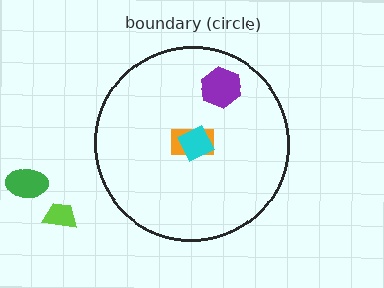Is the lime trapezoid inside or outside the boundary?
Outside.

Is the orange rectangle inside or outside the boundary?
Inside.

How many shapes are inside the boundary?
3 inside, 2 outside.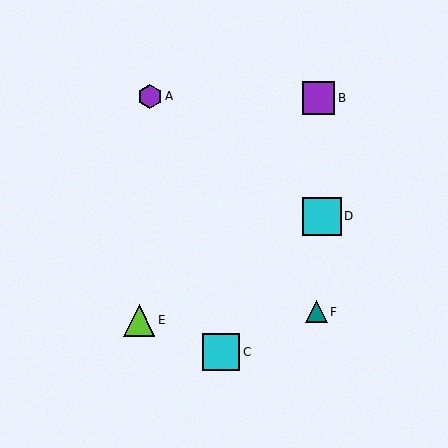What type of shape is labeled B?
Shape B is a purple square.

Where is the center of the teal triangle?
The center of the teal triangle is at (316, 312).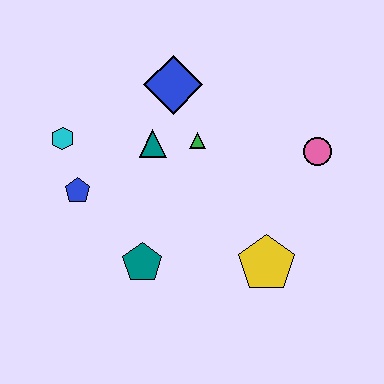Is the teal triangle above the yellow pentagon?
Yes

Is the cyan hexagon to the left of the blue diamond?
Yes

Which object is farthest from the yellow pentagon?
The cyan hexagon is farthest from the yellow pentagon.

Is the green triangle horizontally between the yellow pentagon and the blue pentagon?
Yes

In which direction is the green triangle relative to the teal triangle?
The green triangle is to the right of the teal triangle.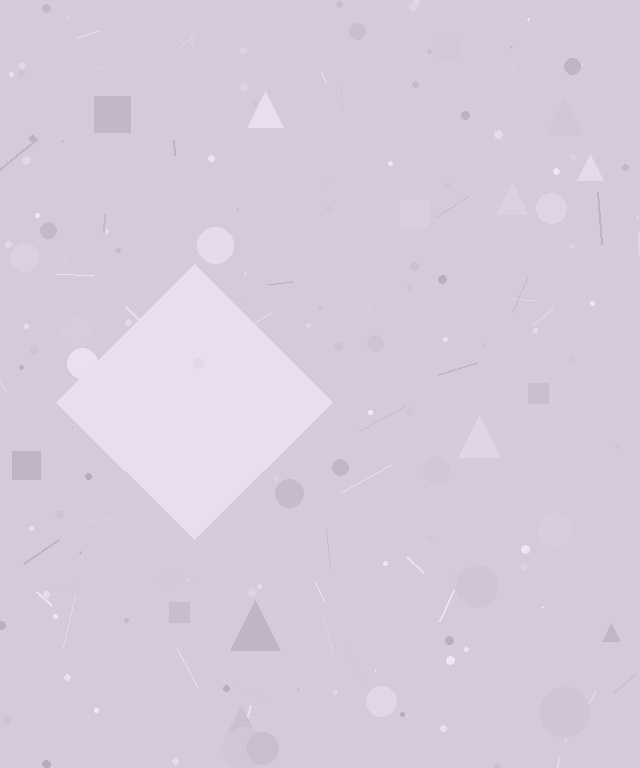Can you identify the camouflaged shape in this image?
The camouflaged shape is a diamond.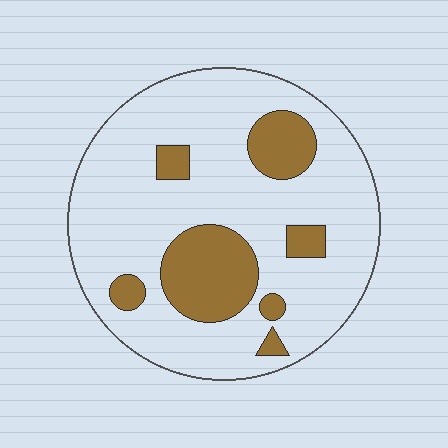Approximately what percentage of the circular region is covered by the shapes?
Approximately 20%.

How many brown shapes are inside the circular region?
7.